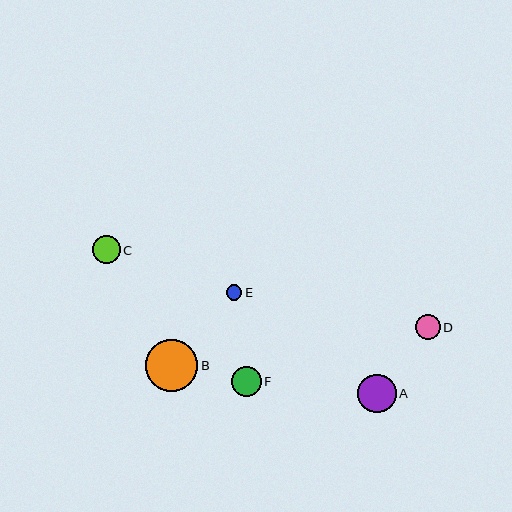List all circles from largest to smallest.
From largest to smallest: B, A, F, C, D, E.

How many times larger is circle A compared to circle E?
Circle A is approximately 2.5 times the size of circle E.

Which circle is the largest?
Circle B is the largest with a size of approximately 52 pixels.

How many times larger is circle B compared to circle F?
Circle B is approximately 1.7 times the size of circle F.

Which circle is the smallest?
Circle E is the smallest with a size of approximately 16 pixels.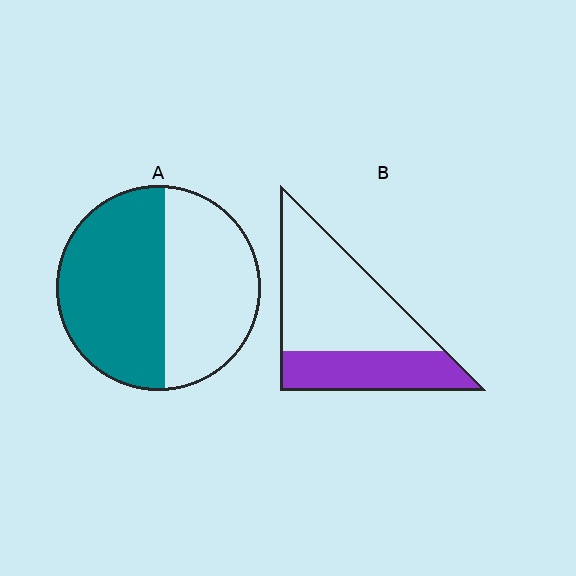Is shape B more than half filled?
No.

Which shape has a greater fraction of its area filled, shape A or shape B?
Shape A.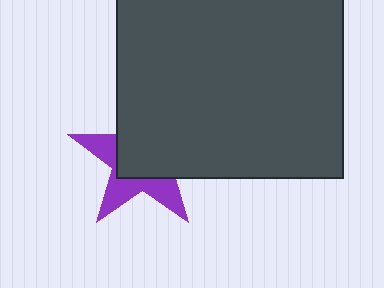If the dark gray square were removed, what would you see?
You would see the complete purple star.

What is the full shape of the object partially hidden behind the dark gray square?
The partially hidden object is a purple star.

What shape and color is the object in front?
The object in front is a dark gray square.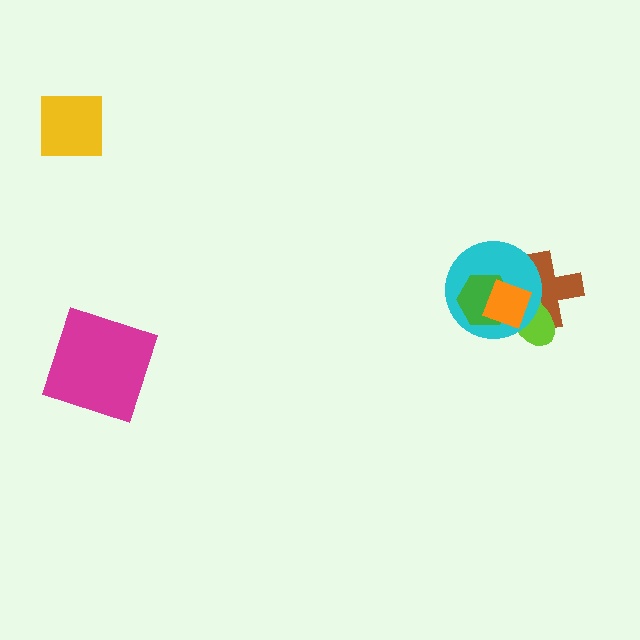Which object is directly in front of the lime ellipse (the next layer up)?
The cyan circle is directly in front of the lime ellipse.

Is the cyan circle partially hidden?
Yes, it is partially covered by another shape.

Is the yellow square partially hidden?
No, no other shape covers it.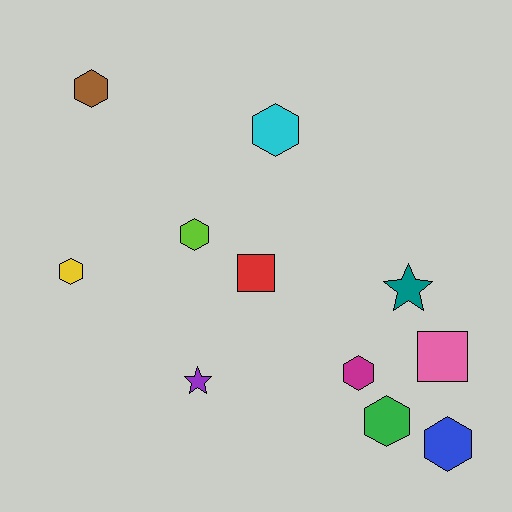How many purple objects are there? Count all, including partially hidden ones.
There is 1 purple object.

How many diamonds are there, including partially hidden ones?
There are no diamonds.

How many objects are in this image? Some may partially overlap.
There are 11 objects.